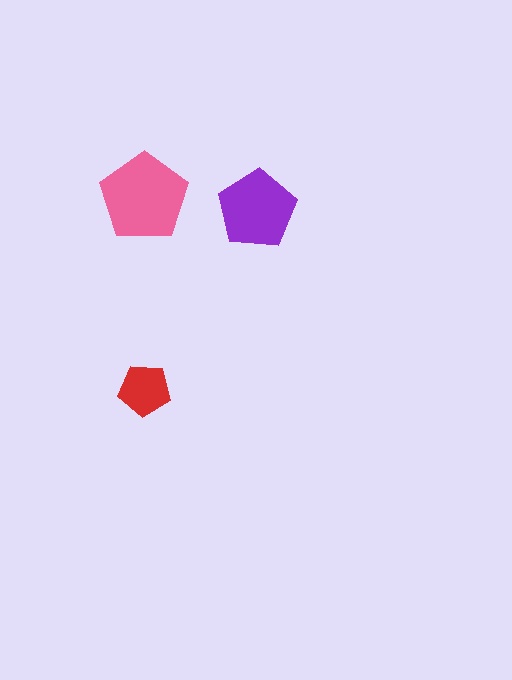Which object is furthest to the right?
The purple pentagon is rightmost.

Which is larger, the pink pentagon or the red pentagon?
The pink one.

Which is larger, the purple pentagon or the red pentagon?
The purple one.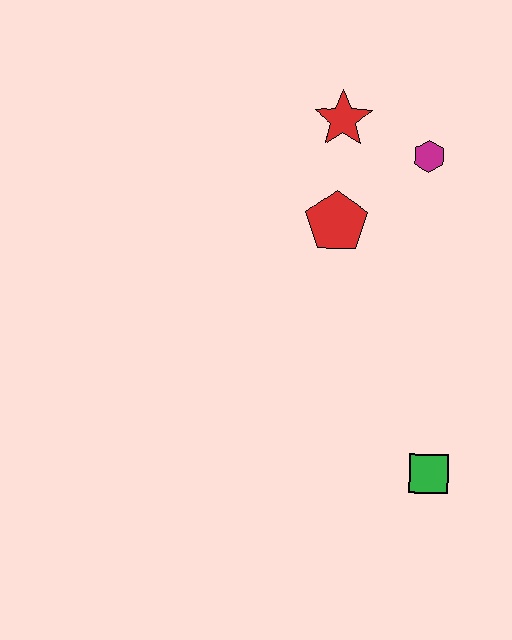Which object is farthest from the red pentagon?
The green square is farthest from the red pentagon.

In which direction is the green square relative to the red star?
The green square is below the red star.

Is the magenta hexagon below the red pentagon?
No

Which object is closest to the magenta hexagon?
The red star is closest to the magenta hexagon.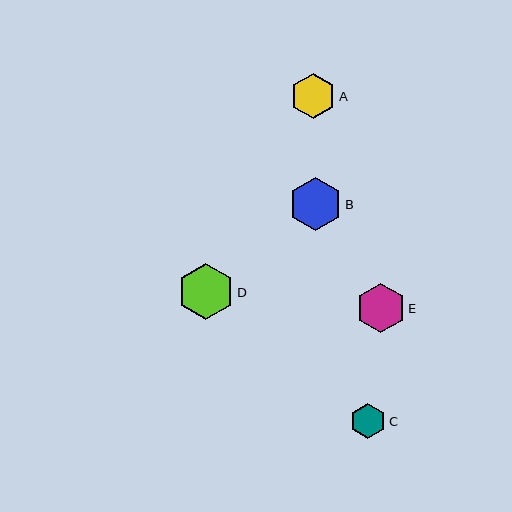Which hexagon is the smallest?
Hexagon C is the smallest with a size of approximately 36 pixels.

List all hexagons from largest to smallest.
From largest to smallest: D, B, E, A, C.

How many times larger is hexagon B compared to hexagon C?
Hexagon B is approximately 1.5 times the size of hexagon C.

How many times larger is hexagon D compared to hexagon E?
Hexagon D is approximately 1.1 times the size of hexagon E.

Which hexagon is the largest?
Hexagon D is the largest with a size of approximately 56 pixels.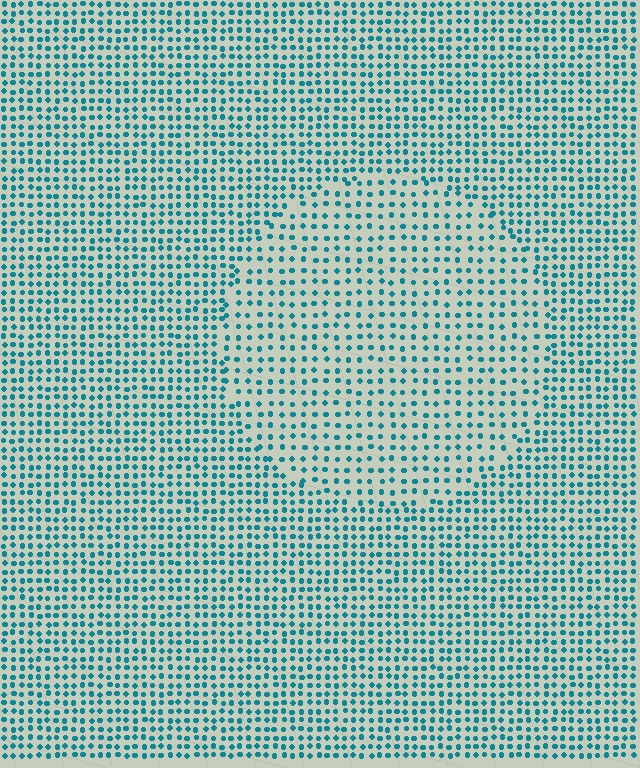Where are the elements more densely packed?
The elements are more densely packed outside the circle boundary.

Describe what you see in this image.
The image contains small teal elements arranged at two different densities. A circle-shaped region is visible where the elements are less densely packed than the surrounding area.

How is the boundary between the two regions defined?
The boundary is defined by a change in element density (approximately 1.6x ratio). All elements are the same color, size, and shape.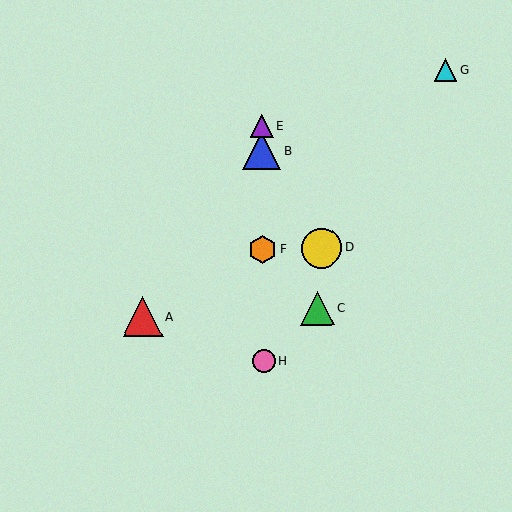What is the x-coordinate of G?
Object G is at x≈446.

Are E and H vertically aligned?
Yes, both are at x≈262.